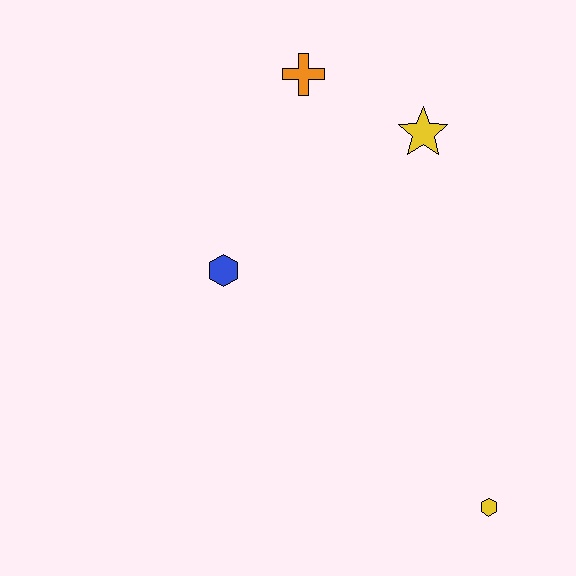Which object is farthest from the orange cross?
The yellow hexagon is farthest from the orange cross.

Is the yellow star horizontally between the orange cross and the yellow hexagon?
Yes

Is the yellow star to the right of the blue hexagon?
Yes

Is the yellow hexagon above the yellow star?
No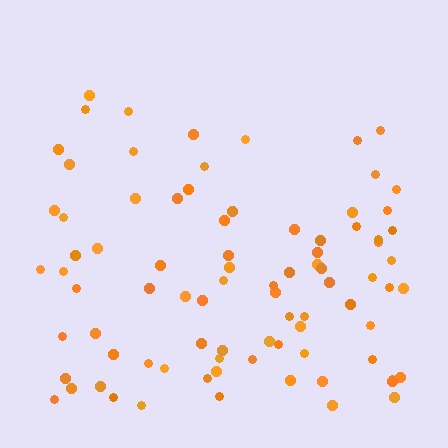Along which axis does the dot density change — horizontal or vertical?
Vertical.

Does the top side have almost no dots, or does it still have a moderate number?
Still a moderate number, just noticeably fewer than the bottom.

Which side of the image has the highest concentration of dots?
The bottom.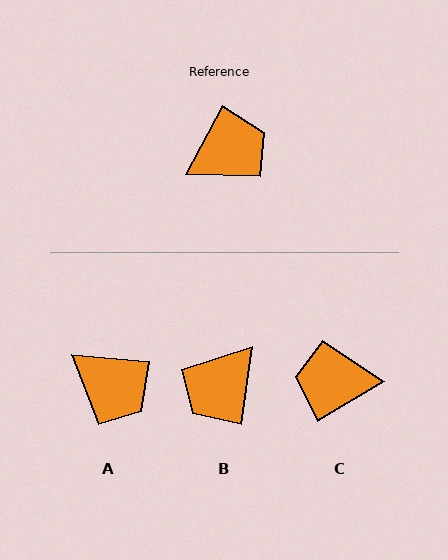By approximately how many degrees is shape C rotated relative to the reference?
Approximately 149 degrees counter-clockwise.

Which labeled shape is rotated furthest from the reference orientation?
B, about 160 degrees away.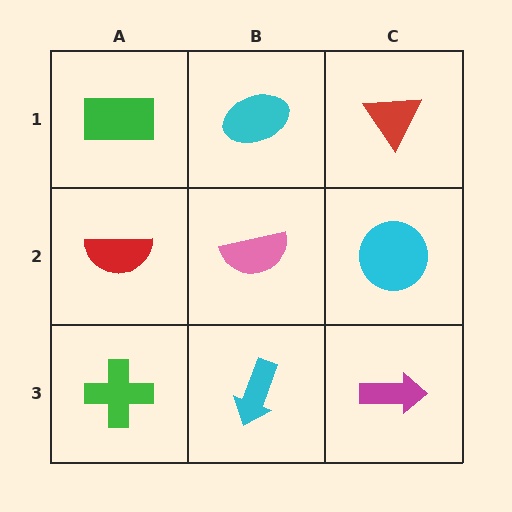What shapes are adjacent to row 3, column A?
A red semicircle (row 2, column A), a cyan arrow (row 3, column B).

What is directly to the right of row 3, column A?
A cyan arrow.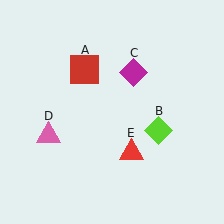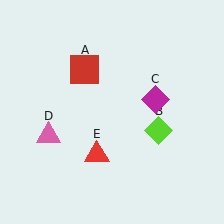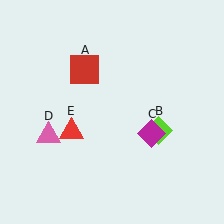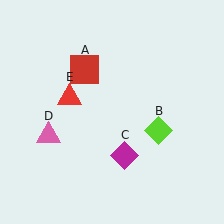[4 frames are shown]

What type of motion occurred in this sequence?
The magenta diamond (object C), red triangle (object E) rotated clockwise around the center of the scene.